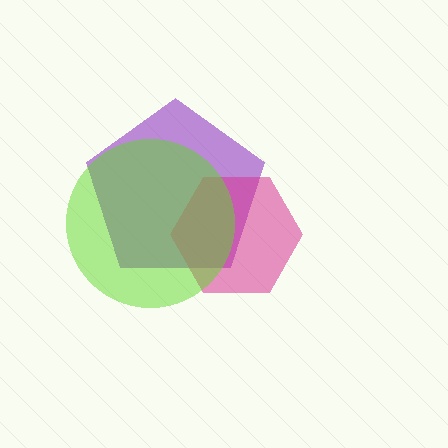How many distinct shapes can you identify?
There are 3 distinct shapes: a purple pentagon, a magenta hexagon, a lime circle.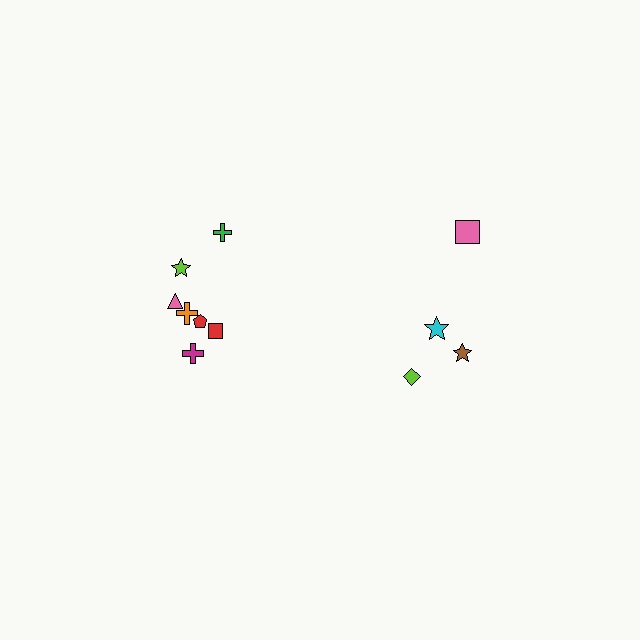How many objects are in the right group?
There are 4 objects.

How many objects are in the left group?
There are 7 objects.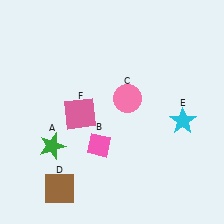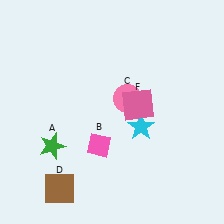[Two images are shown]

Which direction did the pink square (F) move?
The pink square (F) moved right.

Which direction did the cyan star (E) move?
The cyan star (E) moved left.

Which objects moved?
The objects that moved are: the cyan star (E), the pink square (F).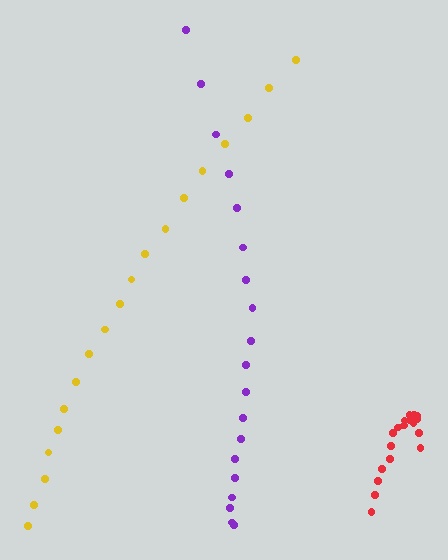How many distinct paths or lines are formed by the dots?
There are 3 distinct paths.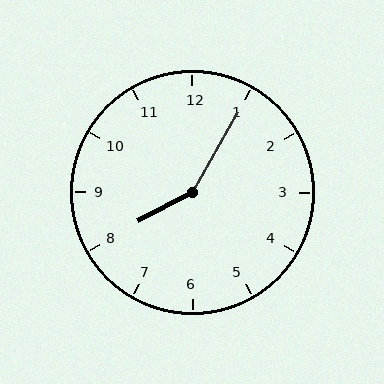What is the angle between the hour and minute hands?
Approximately 148 degrees.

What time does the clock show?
8:05.